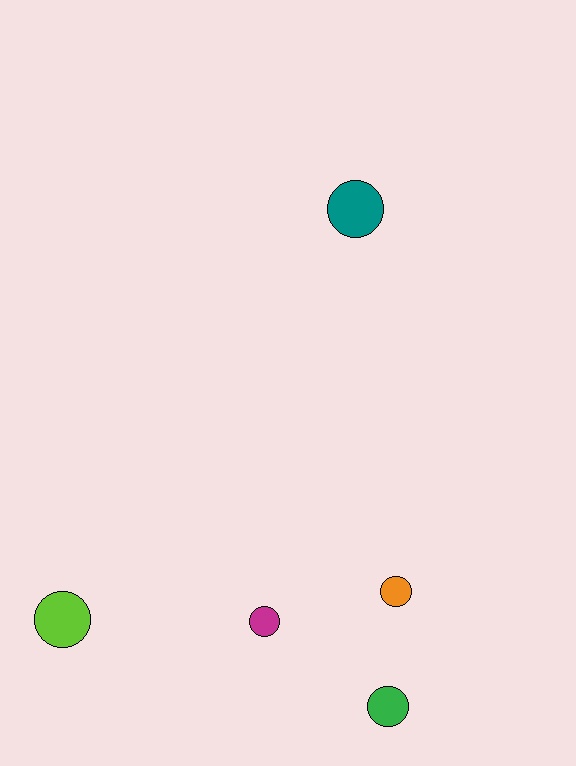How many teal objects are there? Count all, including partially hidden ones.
There is 1 teal object.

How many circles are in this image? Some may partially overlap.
There are 5 circles.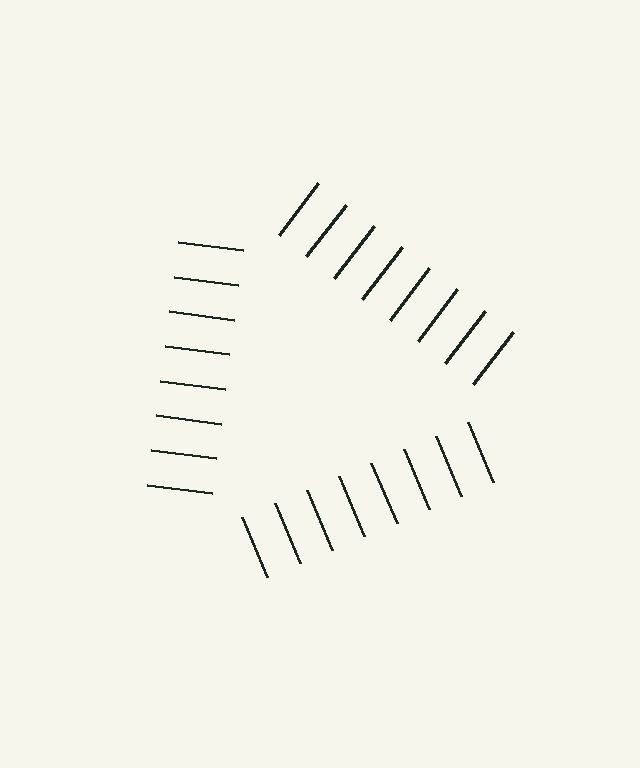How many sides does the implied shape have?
3 sides — the line-ends trace a triangle.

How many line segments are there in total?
24 — 8 along each of the 3 edges.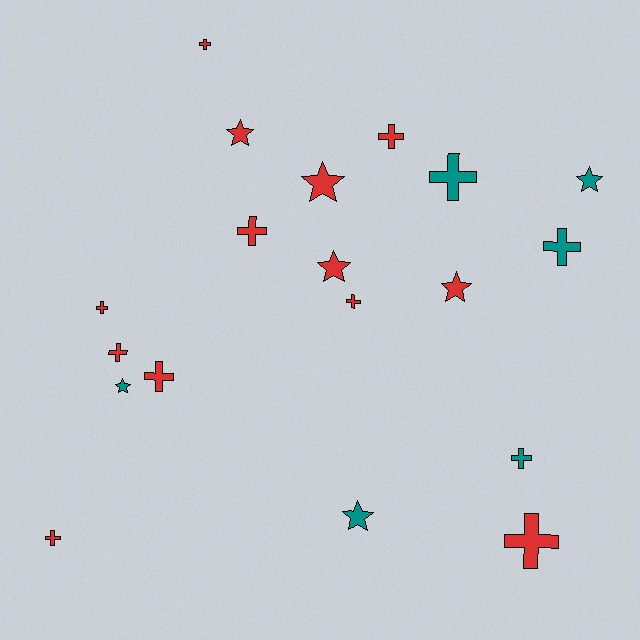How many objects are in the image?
There are 19 objects.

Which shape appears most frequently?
Cross, with 12 objects.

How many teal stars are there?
There are 3 teal stars.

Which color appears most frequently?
Red, with 13 objects.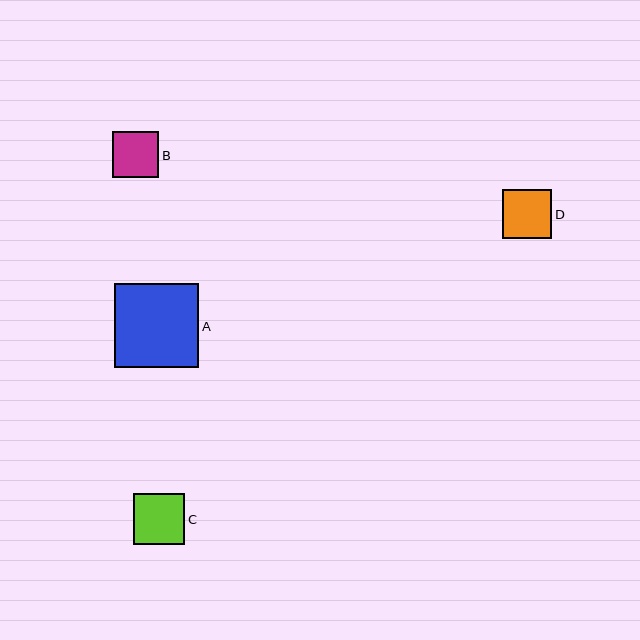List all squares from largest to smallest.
From largest to smallest: A, C, D, B.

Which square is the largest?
Square A is the largest with a size of approximately 85 pixels.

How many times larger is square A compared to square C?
Square A is approximately 1.7 times the size of square C.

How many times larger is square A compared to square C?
Square A is approximately 1.7 times the size of square C.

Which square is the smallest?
Square B is the smallest with a size of approximately 46 pixels.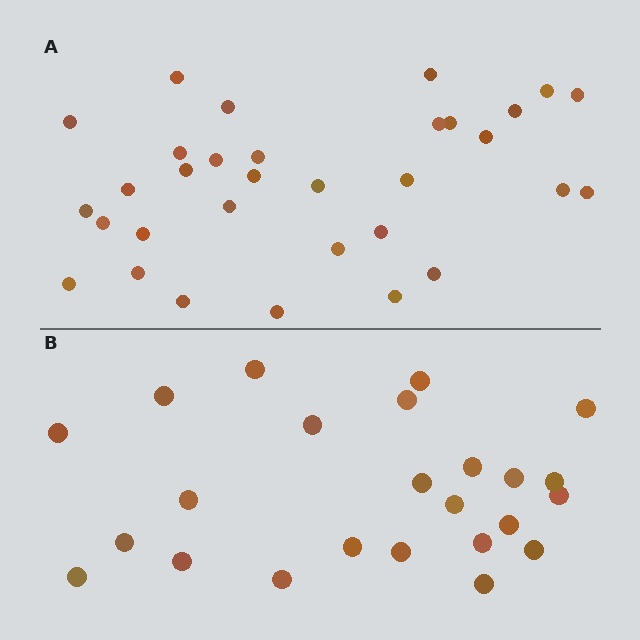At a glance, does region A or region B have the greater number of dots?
Region A (the top region) has more dots.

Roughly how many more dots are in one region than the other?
Region A has roughly 8 or so more dots than region B.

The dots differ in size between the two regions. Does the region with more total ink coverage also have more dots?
No. Region B has more total ink coverage because its dots are larger, but region A actually contains more individual dots. Total area can be misleading — the number of items is what matters here.